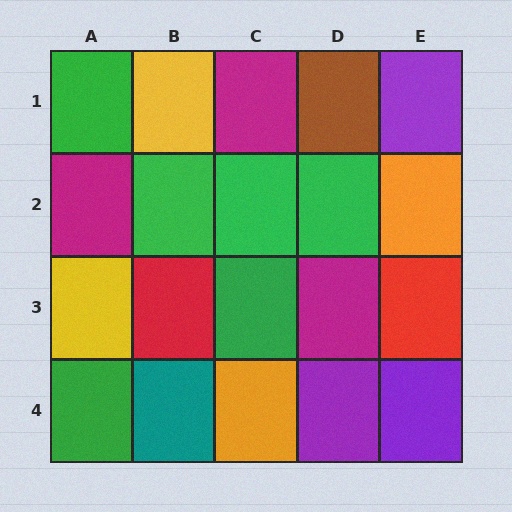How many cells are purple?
3 cells are purple.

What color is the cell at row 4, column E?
Purple.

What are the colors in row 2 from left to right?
Magenta, green, green, green, orange.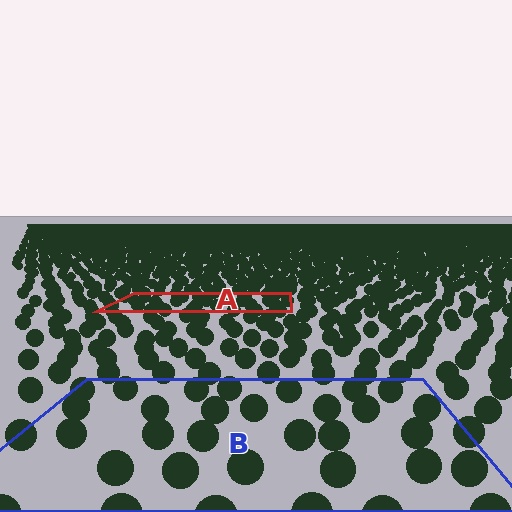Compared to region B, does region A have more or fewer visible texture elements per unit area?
Region A has more texture elements per unit area — they are packed more densely because it is farther away.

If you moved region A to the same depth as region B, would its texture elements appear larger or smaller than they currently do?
They would appear larger. At a closer depth, the same texture elements are projected at a bigger on-screen size.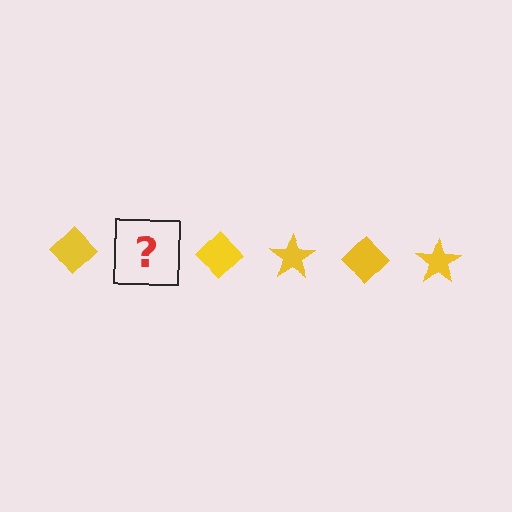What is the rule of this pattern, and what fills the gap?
The rule is that the pattern cycles through diamond, star shapes in yellow. The gap should be filled with a yellow star.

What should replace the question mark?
The question mark should be replaced with a yellow star.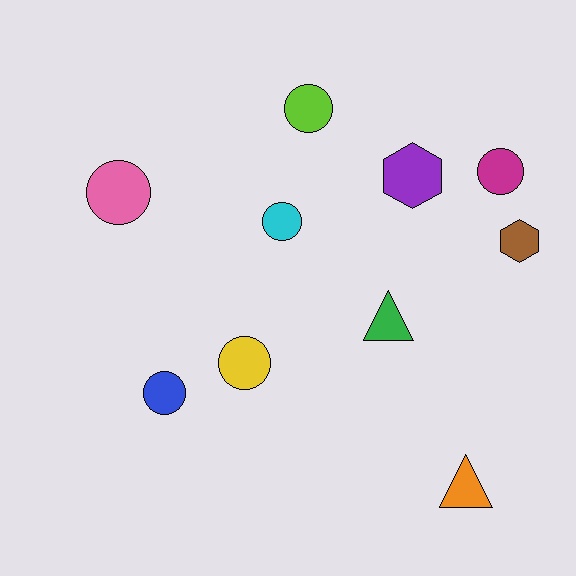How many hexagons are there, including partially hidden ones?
There are 2 hexagons.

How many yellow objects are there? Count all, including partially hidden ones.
There is 1 yellow object.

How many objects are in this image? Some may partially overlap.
There are 10 objects.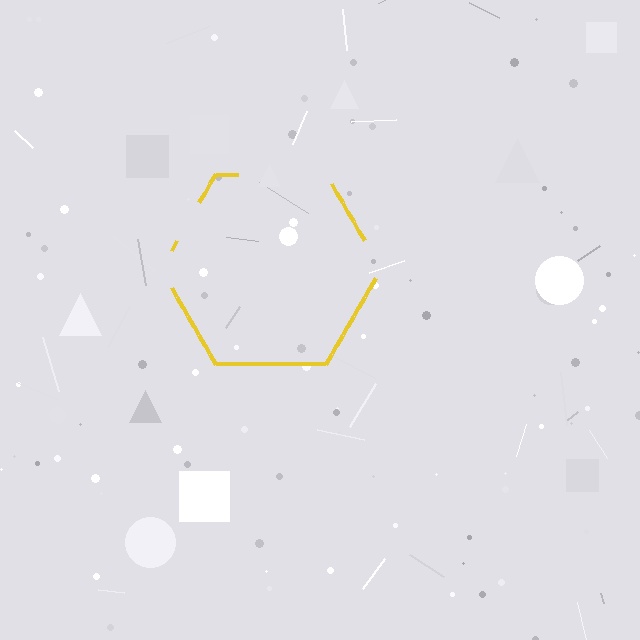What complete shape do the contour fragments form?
The contour fragments form a hexagon.